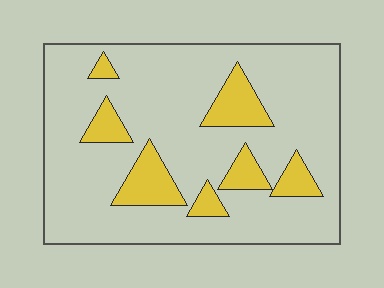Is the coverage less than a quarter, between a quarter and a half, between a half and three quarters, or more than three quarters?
Less than a quarter.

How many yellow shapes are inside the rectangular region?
7.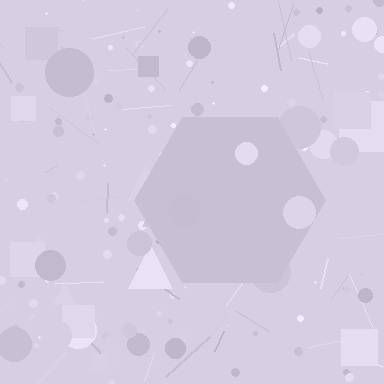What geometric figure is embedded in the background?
A hexagon is embedded in the background.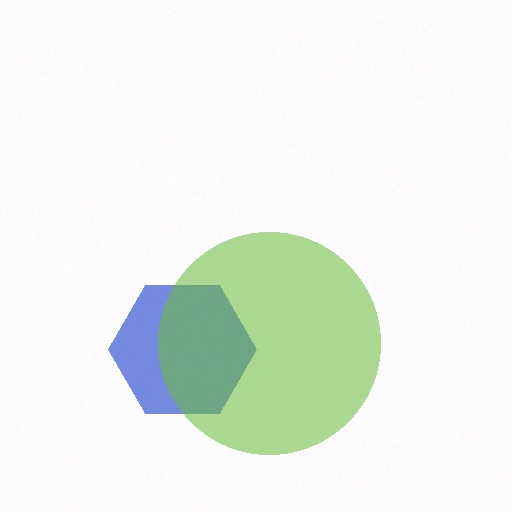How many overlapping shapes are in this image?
There are 2 overlapping shapes in the image.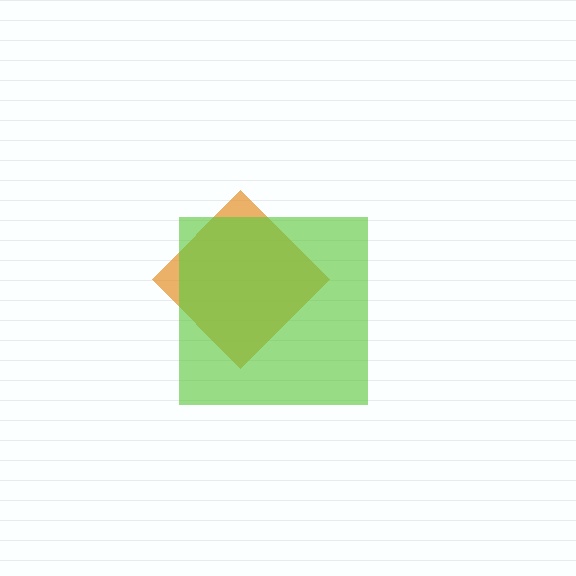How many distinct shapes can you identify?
There are 2 distinct shapes: an orange diamond, a lime square.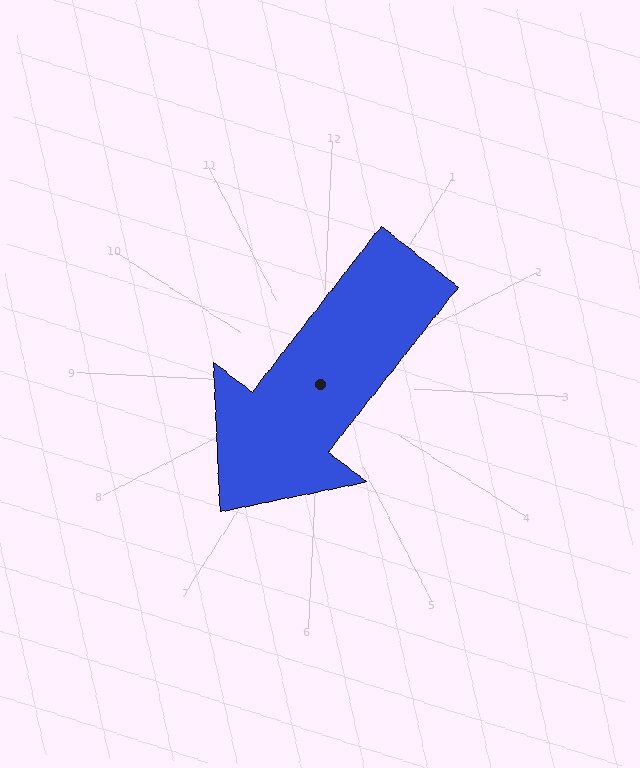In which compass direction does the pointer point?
Southwest.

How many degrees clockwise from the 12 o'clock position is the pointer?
Approximately 215 degrees.